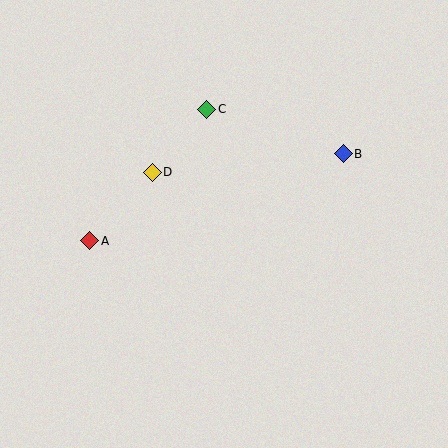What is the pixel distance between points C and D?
The distance between C and D is 83 pixels.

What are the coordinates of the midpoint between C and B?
The midpoint between C and B is at (275, 131).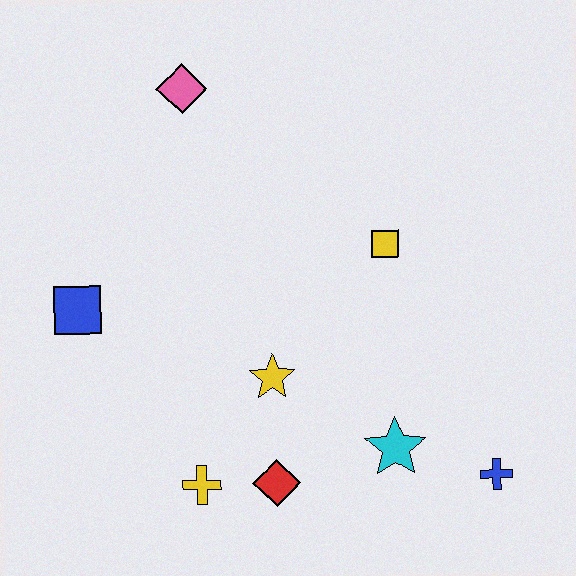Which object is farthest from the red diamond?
The pink diamond is farthest from the red diamond.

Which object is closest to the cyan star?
The blue cross is closest to the cyan star.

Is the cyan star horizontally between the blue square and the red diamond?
No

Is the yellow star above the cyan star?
Yes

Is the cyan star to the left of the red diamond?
No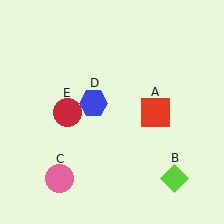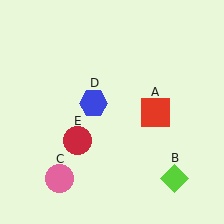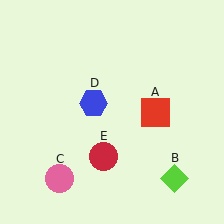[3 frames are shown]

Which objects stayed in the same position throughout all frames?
Red square (object A) and lime diamond (object B) and pink circle (object C) and blue hexagon (object D) remained stationary.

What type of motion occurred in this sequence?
The red circle (object E) rotated counterclockwise around the center of the scene.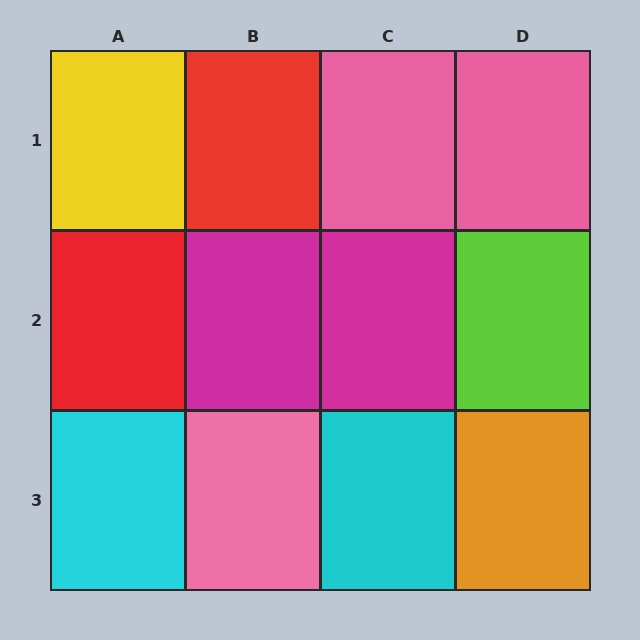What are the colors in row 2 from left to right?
Red, magenta, magenta, lime.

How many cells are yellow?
1 cell is yellow.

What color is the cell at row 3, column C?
Cyan.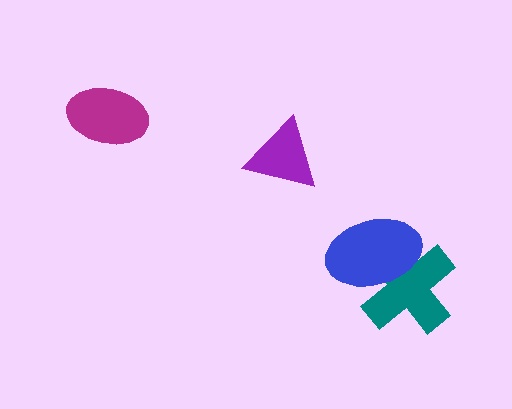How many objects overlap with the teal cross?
1 object overlaps with the teal cross.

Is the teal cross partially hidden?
Yes, it is partially covered by another shape.